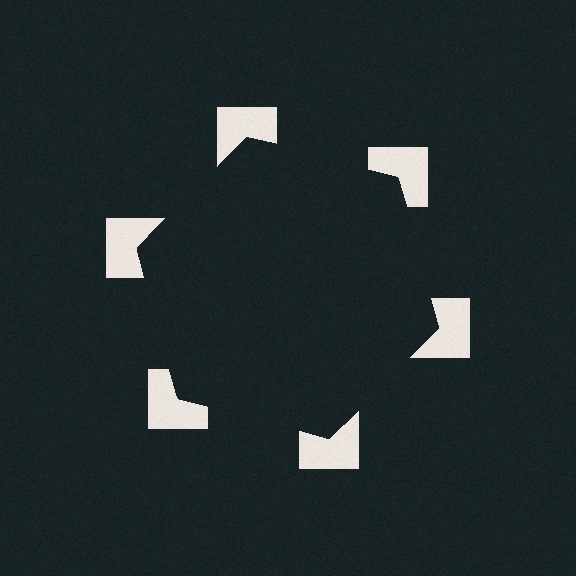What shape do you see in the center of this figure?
An illusory hexagon — its edges are inferred from the aligned wedge cuts in the notched squares, not physically drawn.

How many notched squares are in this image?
There are 6 — one at each vertex of the illusory hexagon.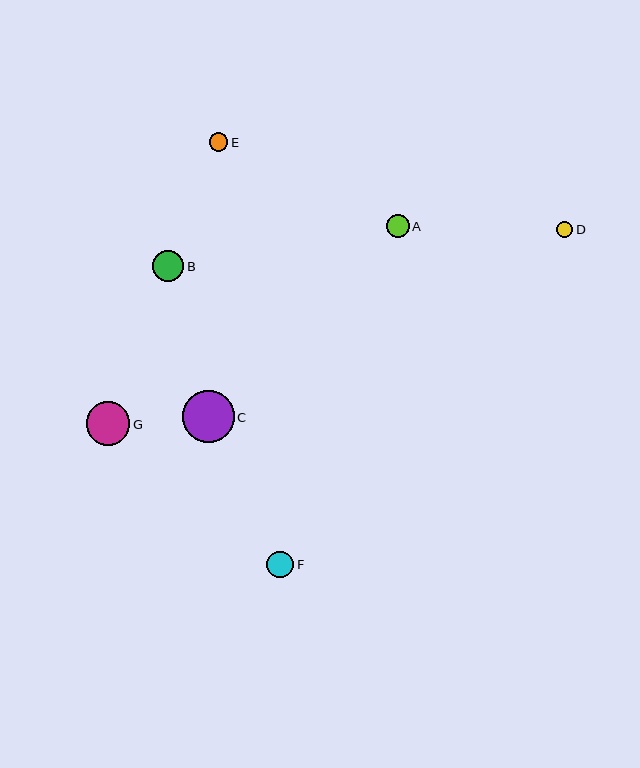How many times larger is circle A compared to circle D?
Circle A is approximately 1.4 times the size of circle D.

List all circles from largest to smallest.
From largest to smallest: C, G, B, F, A, E, D.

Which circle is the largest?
Circle C is the largest with a size of approximately 52 pixels.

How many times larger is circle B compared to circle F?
Circle B is approximately 1.2 times the size of circle F.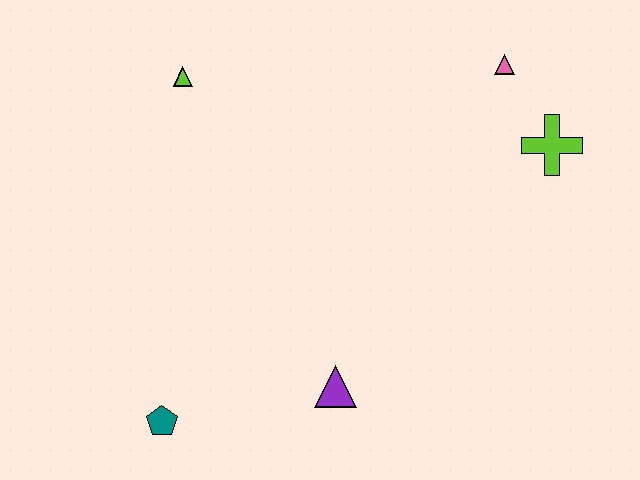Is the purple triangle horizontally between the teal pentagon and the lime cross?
Yes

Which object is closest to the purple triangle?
The teal pentagon is closest to the purple triangle.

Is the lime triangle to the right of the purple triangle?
No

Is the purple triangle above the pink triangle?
No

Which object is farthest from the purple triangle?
The pink triangle is farthest from the purple triangle.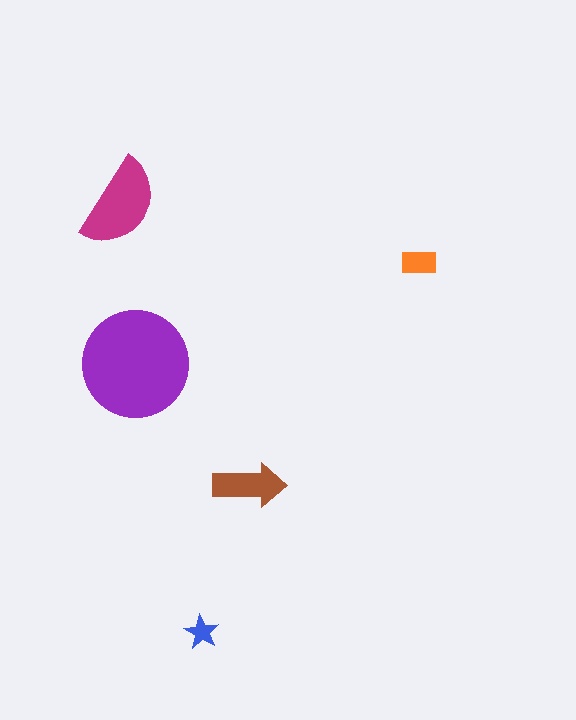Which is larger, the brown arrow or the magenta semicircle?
The magenta semicircle.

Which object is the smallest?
The blue star.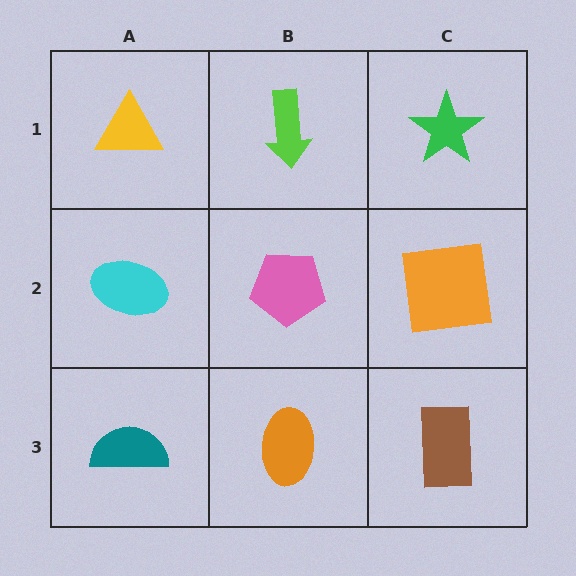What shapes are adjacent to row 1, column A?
A cyan ellipse (row 2, column A), a lime arrow (row 1, column B).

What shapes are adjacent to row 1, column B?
A pink pentagon (row 2, column B), a yellow triangle (row 1, column A), a green star (row 1, column C).